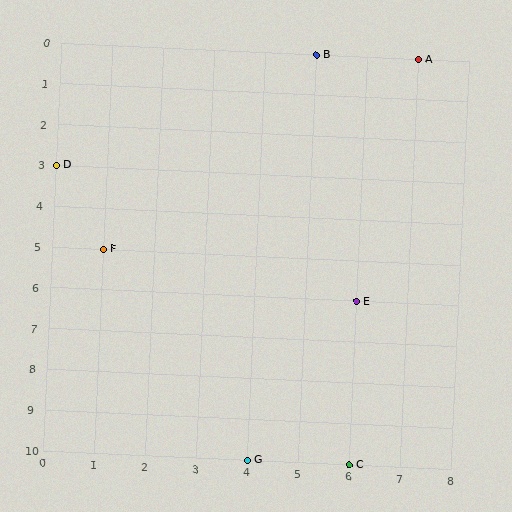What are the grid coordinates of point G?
Point G is at grid coordinates (4, 10).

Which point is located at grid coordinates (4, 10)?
Point G is at (4, 10).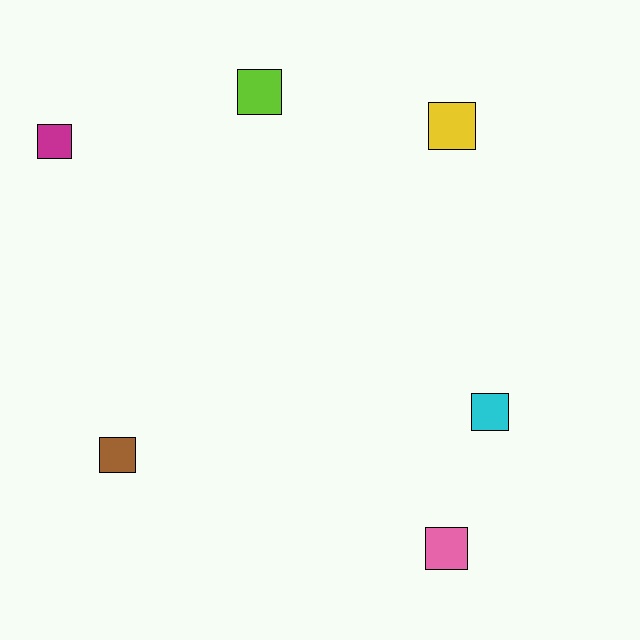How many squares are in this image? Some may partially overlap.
There are 6 squares.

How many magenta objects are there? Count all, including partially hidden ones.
There is 1 magenta object.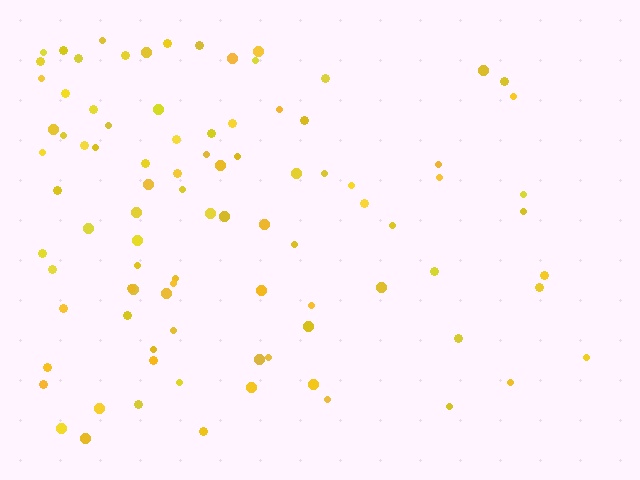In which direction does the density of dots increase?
From right to left, with the left side densest.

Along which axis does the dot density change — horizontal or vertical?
Horizontal.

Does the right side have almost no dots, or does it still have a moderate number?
Still a moderate number, just noticeably fewer than the left.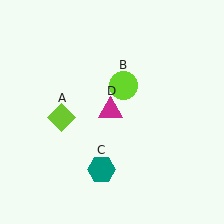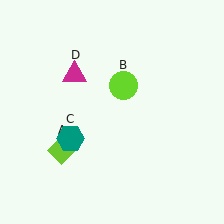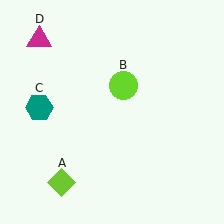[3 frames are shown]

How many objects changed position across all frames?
3 objects changed position: lime diamond (object A), teal hexagon (object C), magenta triangle (object D).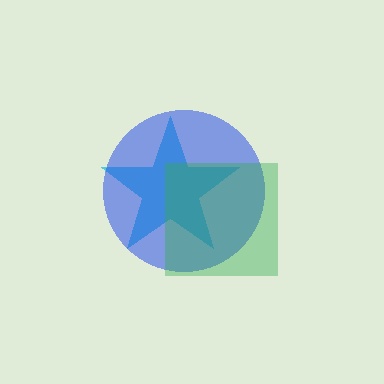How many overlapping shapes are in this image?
There are 3 overlapping shapes in the image.